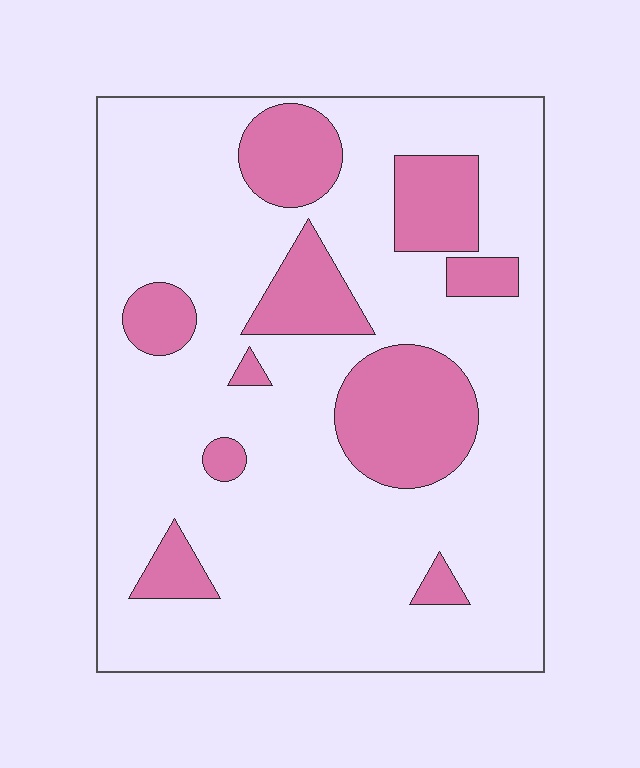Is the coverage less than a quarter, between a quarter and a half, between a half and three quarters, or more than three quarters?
Less than a quarter.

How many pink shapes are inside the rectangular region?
10.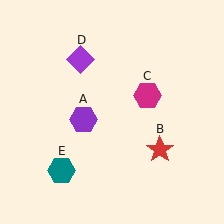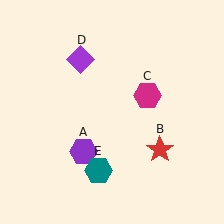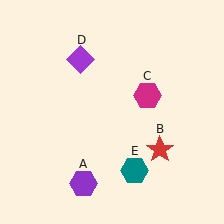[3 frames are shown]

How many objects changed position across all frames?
2 objects changed position: purple hexagon (object A), teal hexagon (object E).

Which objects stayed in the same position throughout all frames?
Red star (object B) and magenta hexagon (object C) and purple diamond (object D) remained stationary.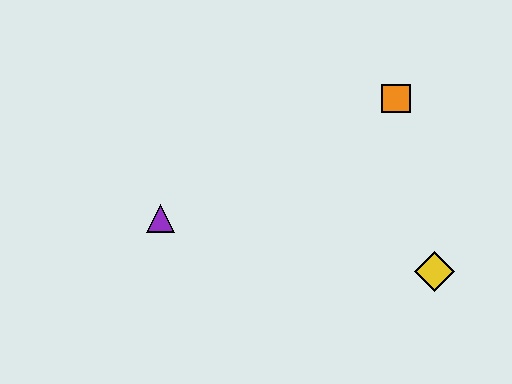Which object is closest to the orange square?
The yellow diamond is closest to the orange square.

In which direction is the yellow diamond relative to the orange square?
The yellow diamond is below the orange square.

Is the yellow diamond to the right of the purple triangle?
Yes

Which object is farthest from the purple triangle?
The yellow diamond is farthest from the purple triangle.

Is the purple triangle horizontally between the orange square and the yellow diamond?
No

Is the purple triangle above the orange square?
No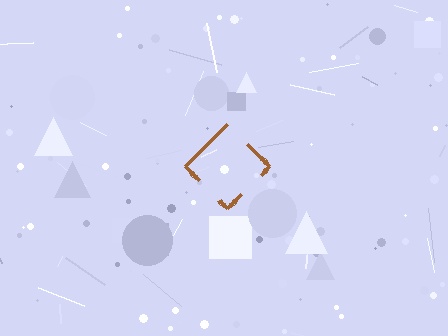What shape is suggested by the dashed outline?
The dashed outline suggests a diamond.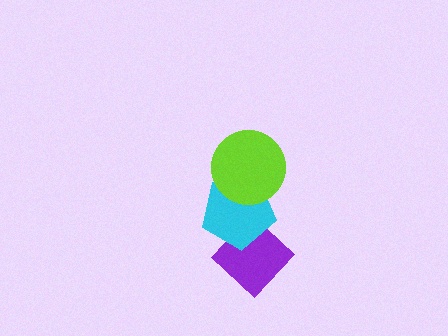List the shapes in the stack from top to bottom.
From top to bottom: the lime circle, the cyan pentagon, the purple diamond.